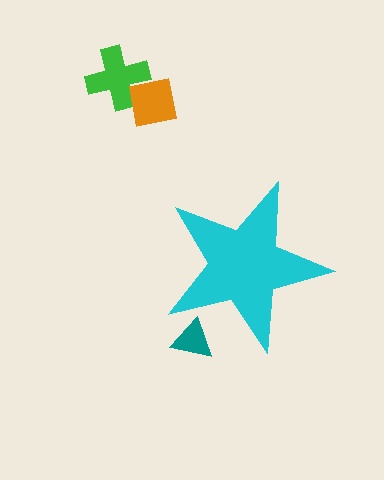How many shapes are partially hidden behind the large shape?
1 shape is partially hidden.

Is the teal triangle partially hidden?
Yes, the teal triangle is partially hidden behind the cyan star.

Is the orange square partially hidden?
No, the orange square is fully visible.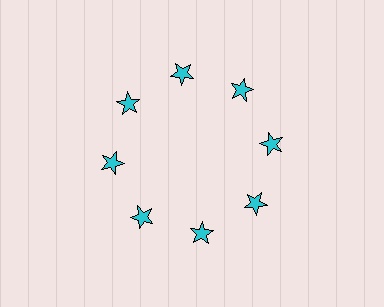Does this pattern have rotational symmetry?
Yes, this pattern has 8-fold rotational symmetry. It looks the same after rotating 45 degrees around the center.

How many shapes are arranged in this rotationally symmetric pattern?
There are 8 shapes, arranged in 8 groups of 1.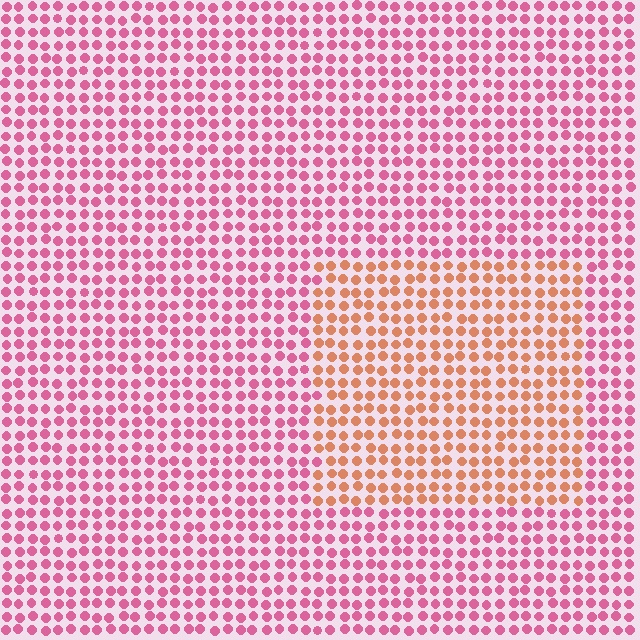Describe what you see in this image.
The image is filled with small pink elements in a uniform arrangement. A rectangle-shaped region is visible where the elements are tinted to a slightly different hue, forming a subtle color boundary.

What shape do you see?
I see a rectangle.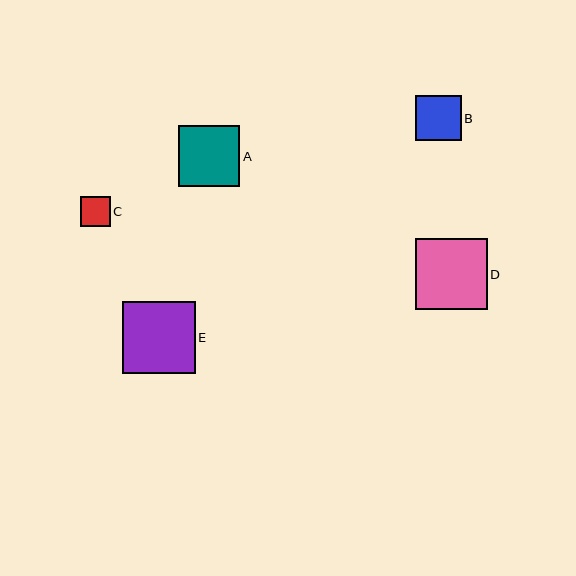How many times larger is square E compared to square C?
Square E is approximately 2.4 times the size of square C.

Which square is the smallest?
Square C is the smallest with a size of approximately 30 pixels.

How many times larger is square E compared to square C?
Square E is approximately 2.4 times the size of square C.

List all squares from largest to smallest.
From largest to smallest: E, D, A, B, C.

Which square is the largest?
Square E is the largest with a size of approximately 72 pixels.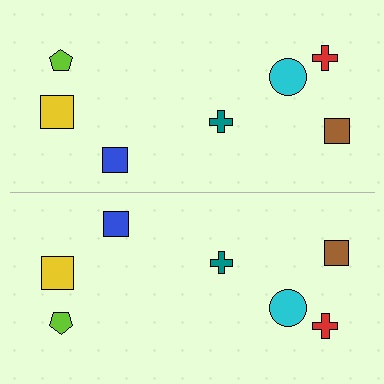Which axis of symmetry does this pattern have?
The pattern has a horizontal axis of symmetry running through the center of the image.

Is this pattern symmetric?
Yes, this pattern has bilateral (reflection) symmetry.